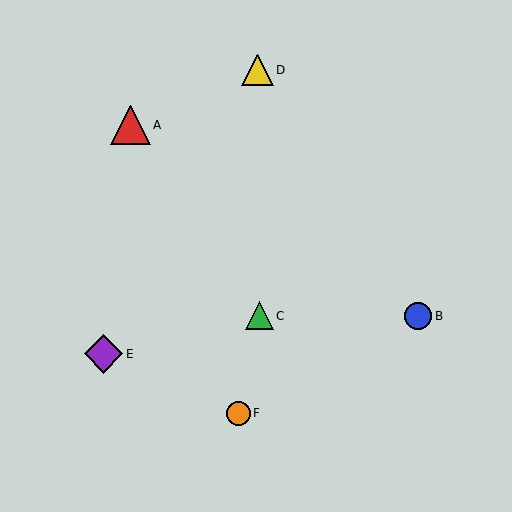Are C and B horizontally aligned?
Yes, both are at y≈316.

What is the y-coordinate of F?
Object F is at y≈413.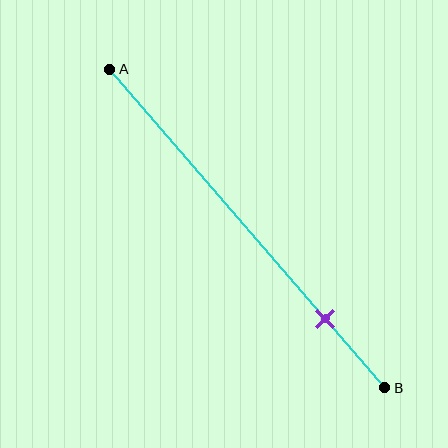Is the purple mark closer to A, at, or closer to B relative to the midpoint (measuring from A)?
The purple mark is closer to point B than the midpoint of segment AB.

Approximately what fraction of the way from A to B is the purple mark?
The purple mark is approximately 80% of the way from A to B.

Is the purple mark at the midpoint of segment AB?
No, the mark is at about 80% from A, not at the 50% midpoint.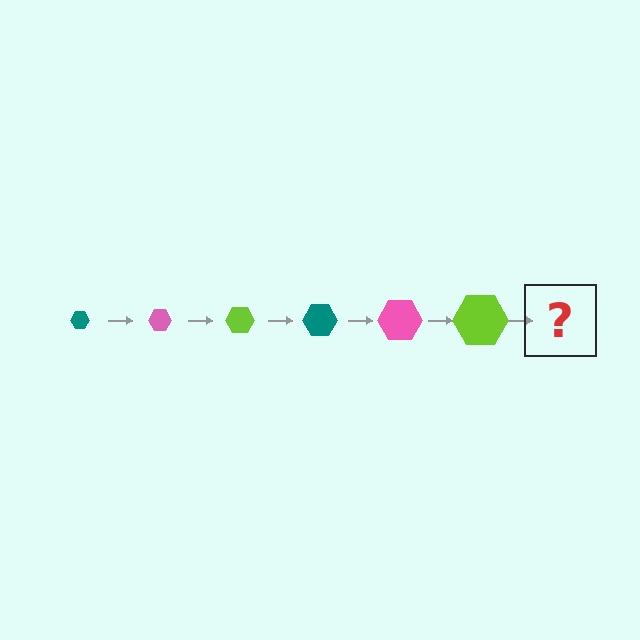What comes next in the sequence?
The next element should be a teal hexagon, larger than the previous one.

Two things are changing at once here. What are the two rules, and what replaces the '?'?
The two rules are that the hexagon grows larger each step and the color cycles through teal, pink, and lime. The '?' should be a teal hexagon, larger than the previous one.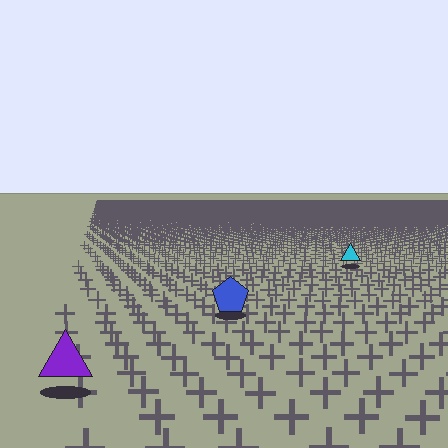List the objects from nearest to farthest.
From nearest to farthest: the purple triangle, the blue pentagon, the cyan triangle.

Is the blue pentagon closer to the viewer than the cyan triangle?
Yes. The blue pentagon is closer — you can tell from the texture gradient: the ground texture is coarser near it.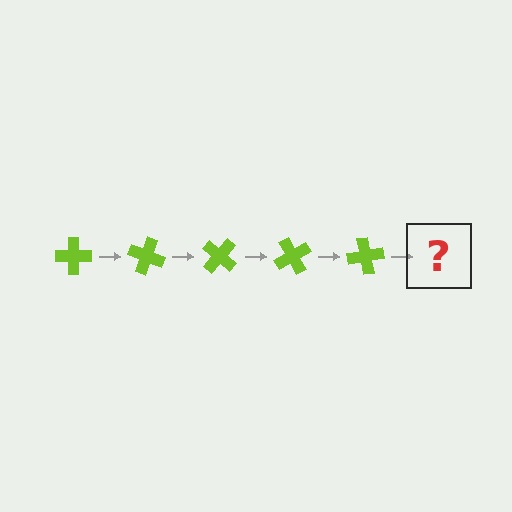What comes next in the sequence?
The next element should be a lime cross rotated 100 degrees.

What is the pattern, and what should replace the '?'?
The pattern is that the cross rotates 20 degrees each step. The '?' should be a lime cross rotated 100 degrees.